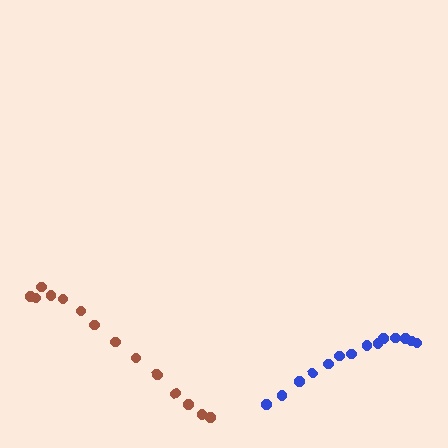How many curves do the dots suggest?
There are 2 distinct paths.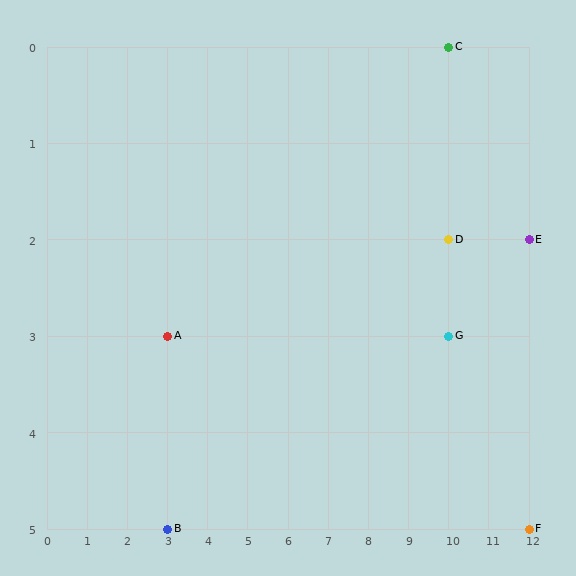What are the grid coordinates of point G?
Point G is at grid coordinates (10, 3).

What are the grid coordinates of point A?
Point A is at grid coordinates (3, 3).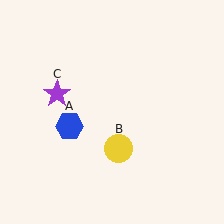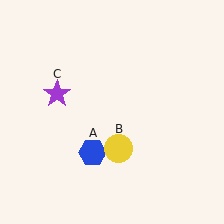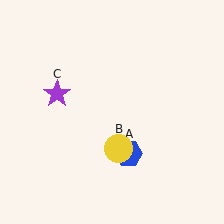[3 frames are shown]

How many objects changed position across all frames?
1 object changed position: blue hexagon (object A).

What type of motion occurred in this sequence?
The blue hexagon (object A) rotated counterclockwise around the center of the scene.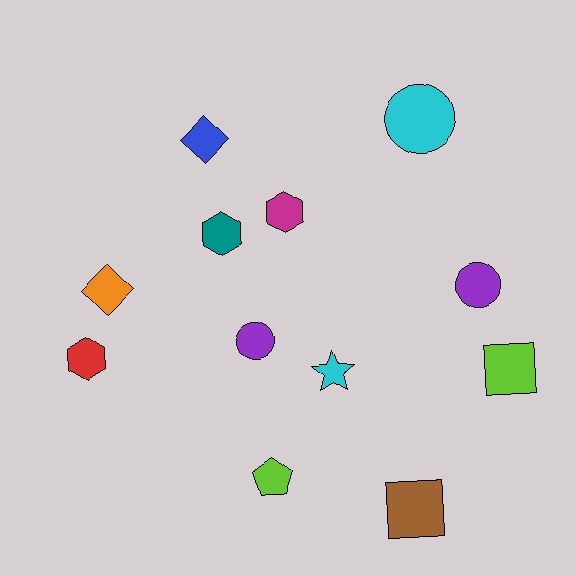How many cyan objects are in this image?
There are 2 cyan objects.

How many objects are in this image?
There are 12 objects.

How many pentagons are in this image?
There is 1 pentagon.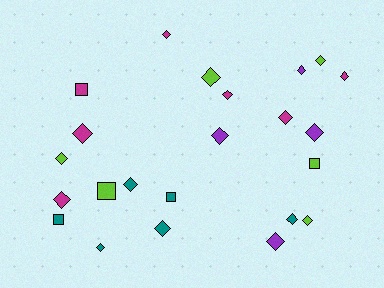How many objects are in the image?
There are 23 objects.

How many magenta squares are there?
There is 1 magenta square.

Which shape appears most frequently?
Diamond, with 18 objects.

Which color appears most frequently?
Magenta, with 7 objects.